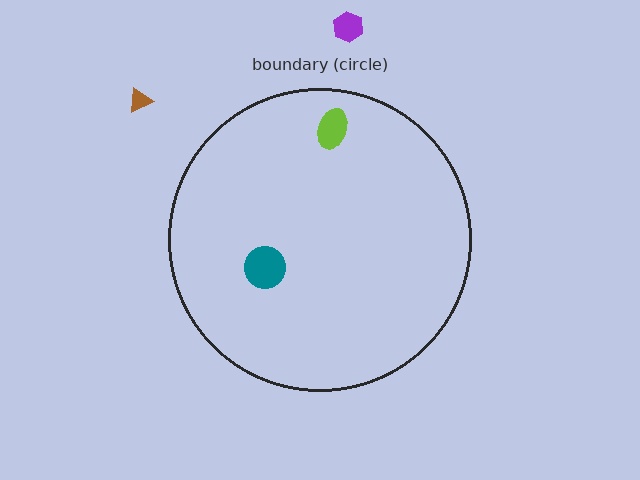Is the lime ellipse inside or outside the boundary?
Inside.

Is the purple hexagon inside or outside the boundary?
Outside.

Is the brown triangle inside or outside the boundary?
Outside.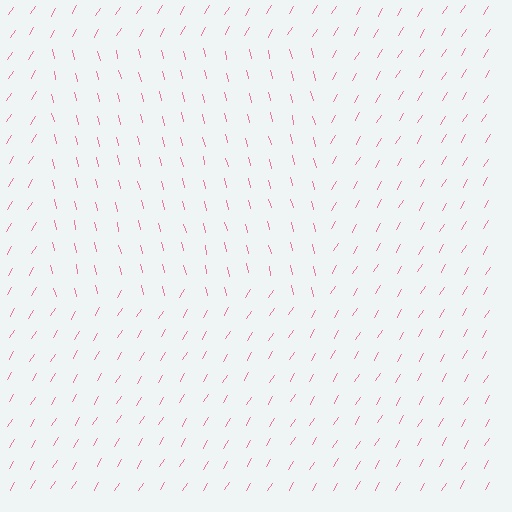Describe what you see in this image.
The image is filled with small pink line segments. A rectangle region in the image has lines oriented differently from the surrounding lines, creating a visible texture boundary.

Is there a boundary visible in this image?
Yes, there is a texture boundary formed by a change in line orientation.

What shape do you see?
I see a rectangle.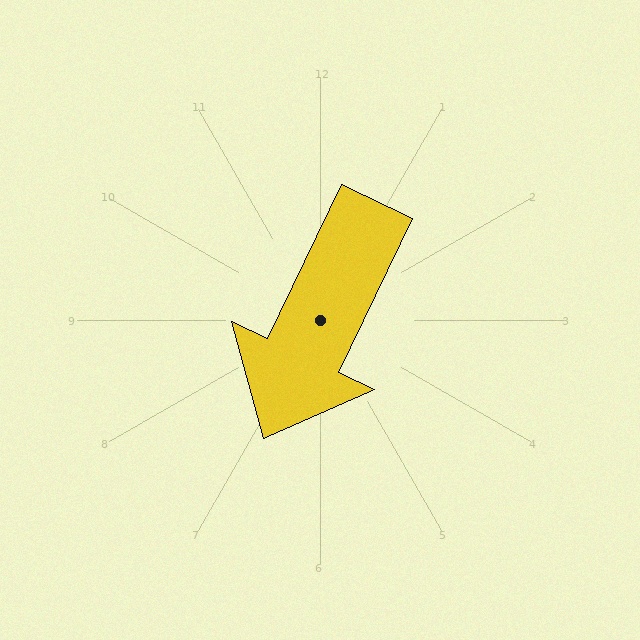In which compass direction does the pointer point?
Southwest.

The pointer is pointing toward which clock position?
Roughly 7 o'clock.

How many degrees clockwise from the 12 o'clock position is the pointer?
Approximately 206 degrees.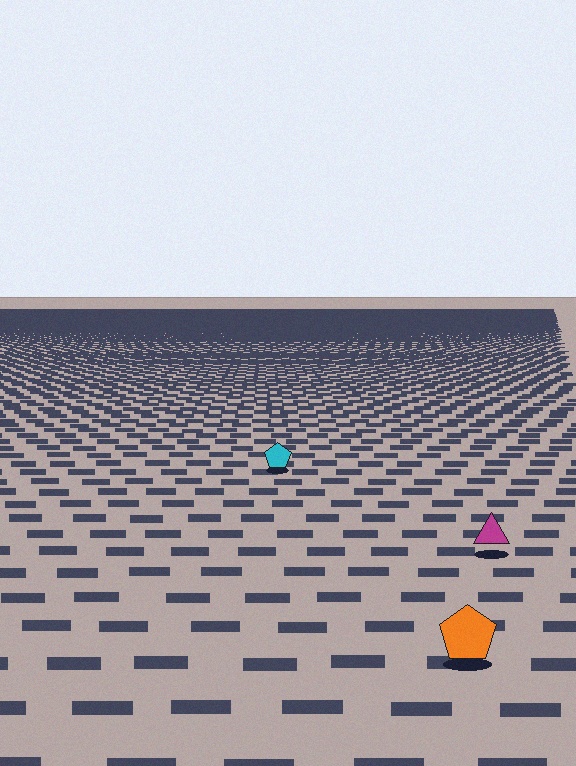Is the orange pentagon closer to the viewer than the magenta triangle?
Yes. The orange pentagon is closer — you can tell from the texture gradient: the ground texture is coarser near it.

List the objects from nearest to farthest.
From nearest to farthest: the orange pentagon, the magenta triangle, the cyan pentagon.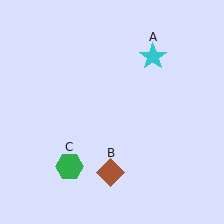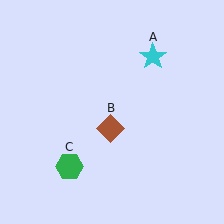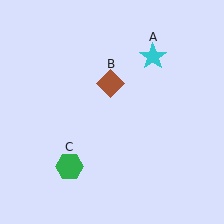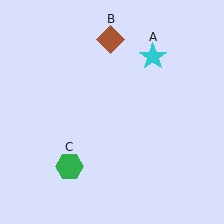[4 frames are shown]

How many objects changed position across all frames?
1 object changed position: brown diamond (object B).